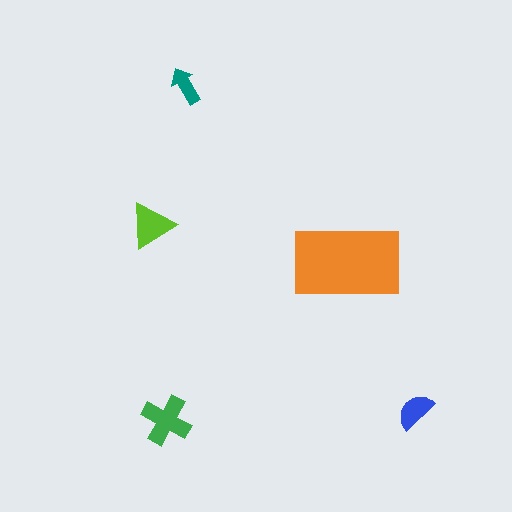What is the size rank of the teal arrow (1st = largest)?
5th.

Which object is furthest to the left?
The lime triangle is leftmost.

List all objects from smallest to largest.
The teal arrow, the blue semicircle, the lime triangle, the green cross, the orange rectangle.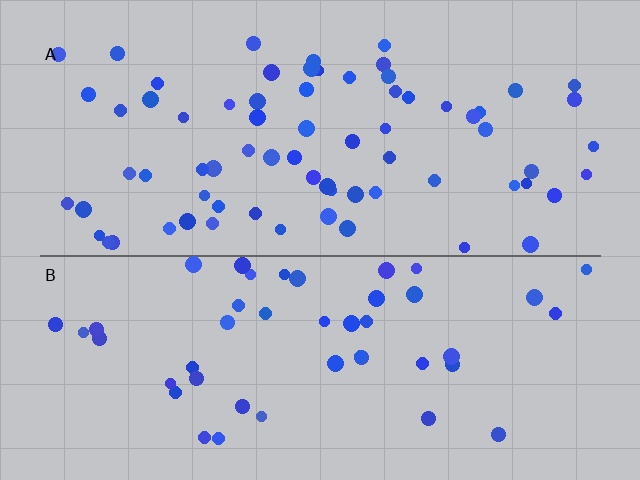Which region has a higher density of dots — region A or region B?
A (the top).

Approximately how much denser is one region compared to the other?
Approximately 1.5× — region A over region B.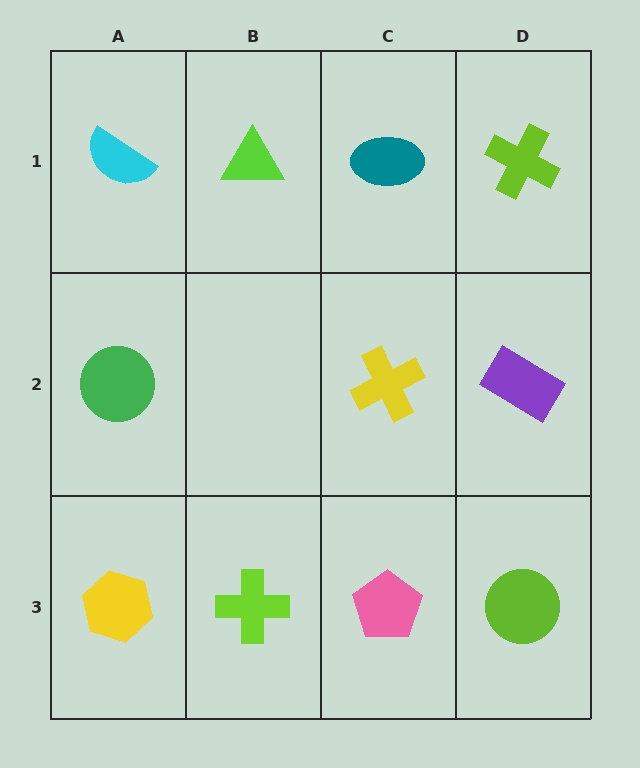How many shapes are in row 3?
4 shapes.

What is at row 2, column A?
A green circle.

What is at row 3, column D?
A lime circle.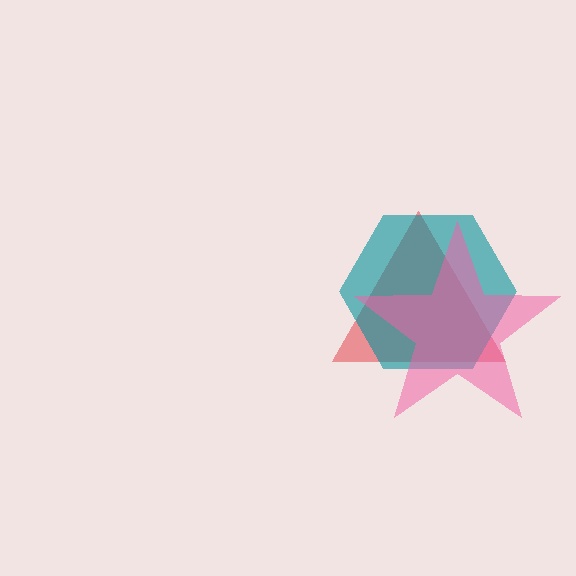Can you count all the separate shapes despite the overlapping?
Yes, there are 3 separate shapes.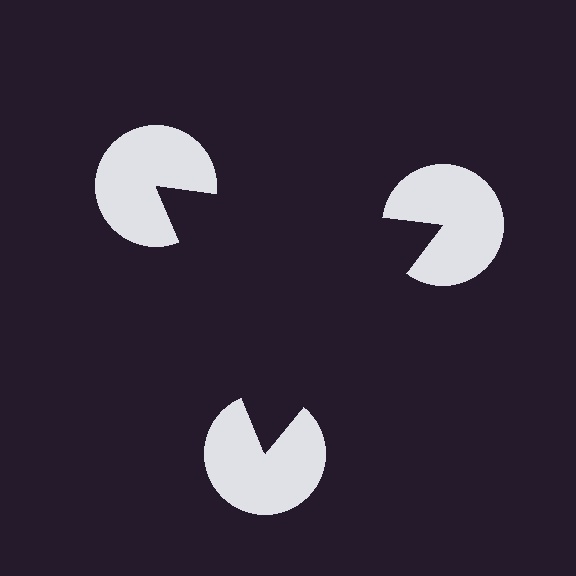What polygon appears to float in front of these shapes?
An illusory triangle — its edges are inferred from the aligned wedge cuts in the pac-man discs, not physically drawn.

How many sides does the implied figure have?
3 sides.